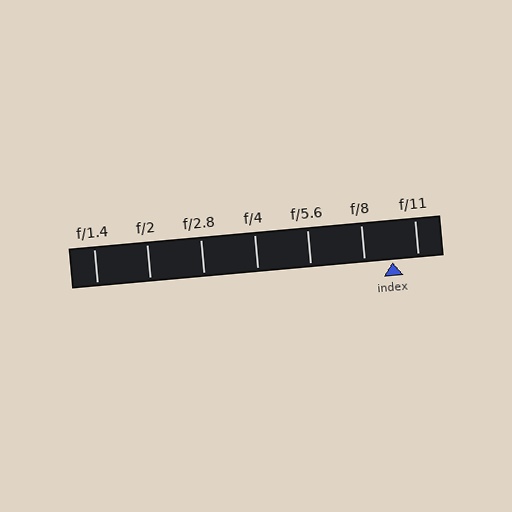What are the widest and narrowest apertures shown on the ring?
The widest aperture shown is f/1.4 and the narrowest is f/11.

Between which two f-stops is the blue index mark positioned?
The index mark is between f/8 and f/11.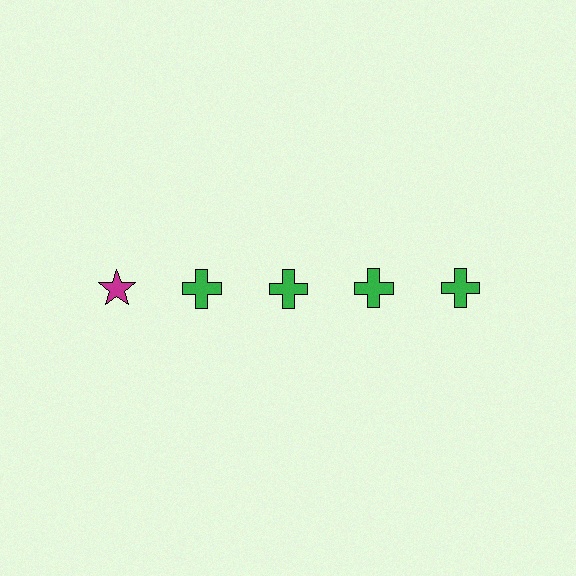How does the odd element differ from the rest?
It differs in both color (magenta instead of green) and shape (star instead of cross).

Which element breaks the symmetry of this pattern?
The magenta star in the top row, leftmost column breaks the symmetry. All other shapes are green crosses.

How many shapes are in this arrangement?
There are 5 shapes arranged in a grid pattern.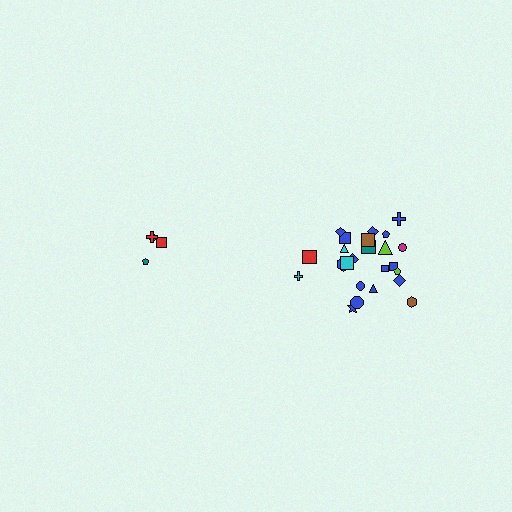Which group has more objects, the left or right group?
The right group.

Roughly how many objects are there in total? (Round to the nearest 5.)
Roughly 30 objects in total.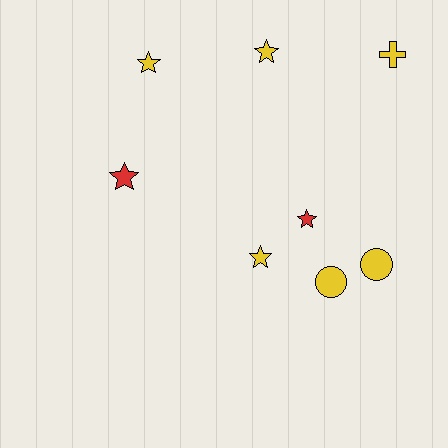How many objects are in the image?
There are 8 objects.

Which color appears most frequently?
Yellow, with 6 objects.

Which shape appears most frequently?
Star, with 5 objects.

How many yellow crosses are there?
There is 1 yellow cross.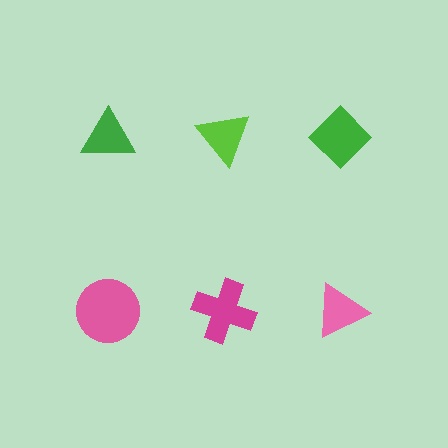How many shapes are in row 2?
3 shapes.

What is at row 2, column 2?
A magenta cross.